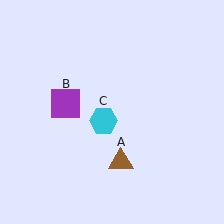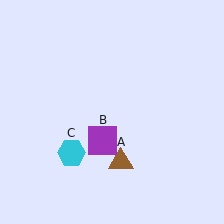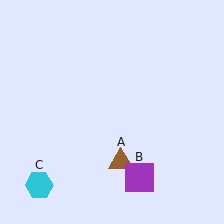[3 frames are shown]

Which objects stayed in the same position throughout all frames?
Brown triangle (object A) remained stationary.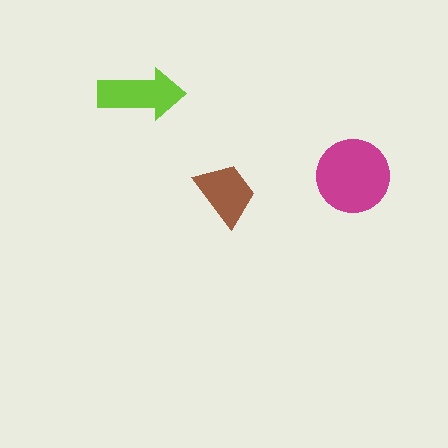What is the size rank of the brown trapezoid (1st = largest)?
3rd.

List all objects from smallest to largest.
The brown trapezoid, the lime arrow, the magenta circle.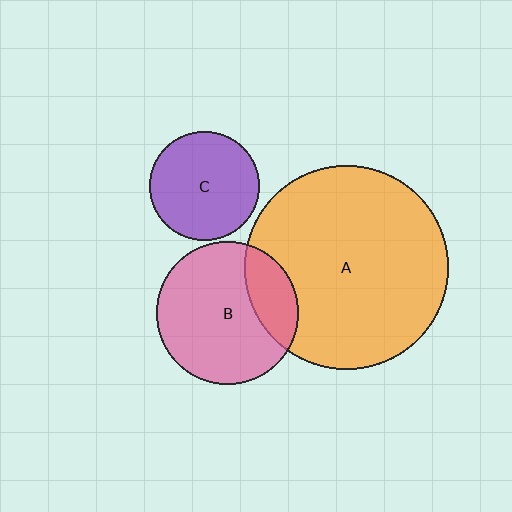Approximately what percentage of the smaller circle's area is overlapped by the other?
Approximately 25%.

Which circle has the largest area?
Circle A (orange).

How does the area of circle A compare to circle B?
Approximately 2.0 times.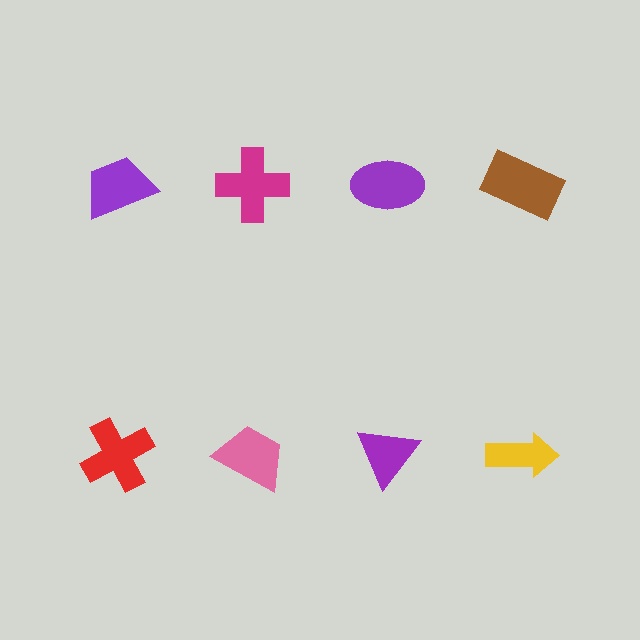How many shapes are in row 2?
4 shapes.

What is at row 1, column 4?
A brown rectangle.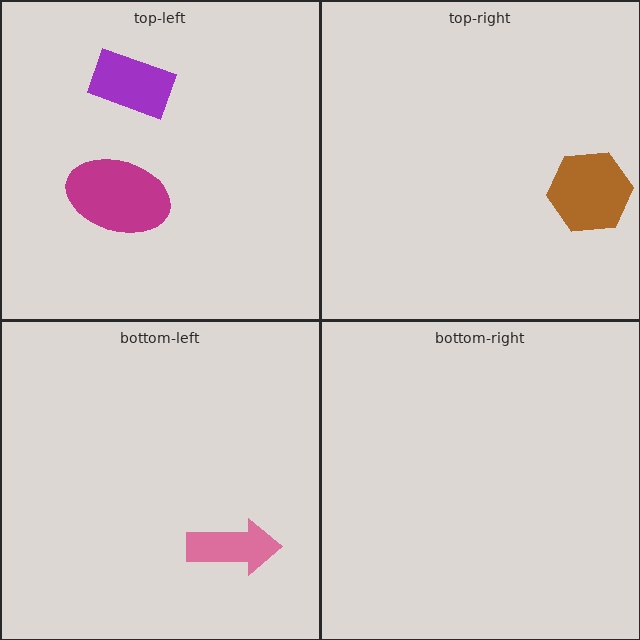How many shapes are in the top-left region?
2.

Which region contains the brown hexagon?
The top-right region.